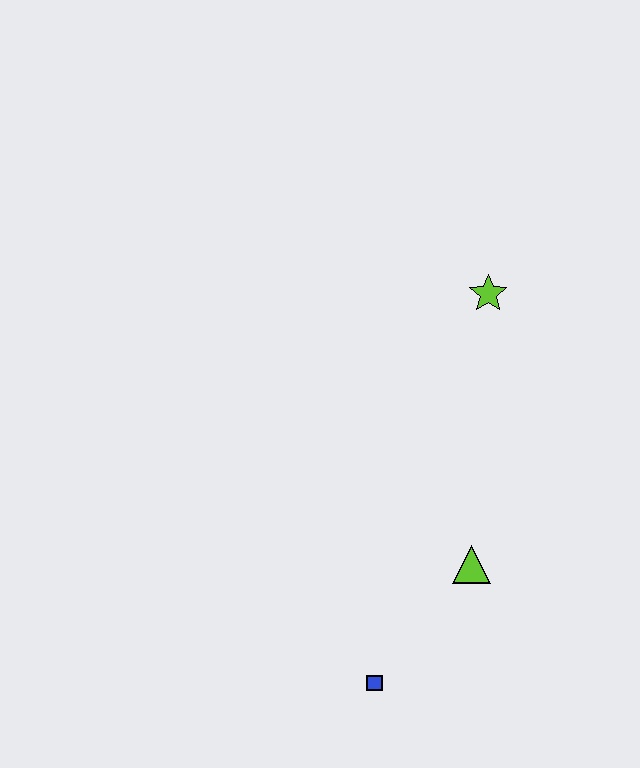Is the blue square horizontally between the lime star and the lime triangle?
No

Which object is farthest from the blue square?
The lime star is farthest from the blue square.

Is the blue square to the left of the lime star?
Yes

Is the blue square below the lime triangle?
Yes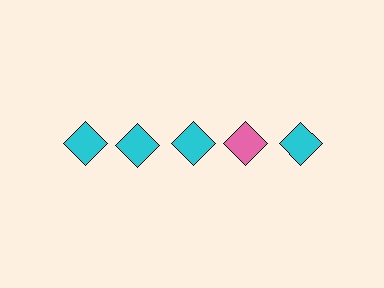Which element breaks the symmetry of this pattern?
The pink diamond in the top row, second from right column breaks the symmetry. All other shapes are cyan diamonds.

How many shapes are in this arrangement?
There are 5 shapes arranged in a grid pattern.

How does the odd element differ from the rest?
It has a different color: pink instead of cyan.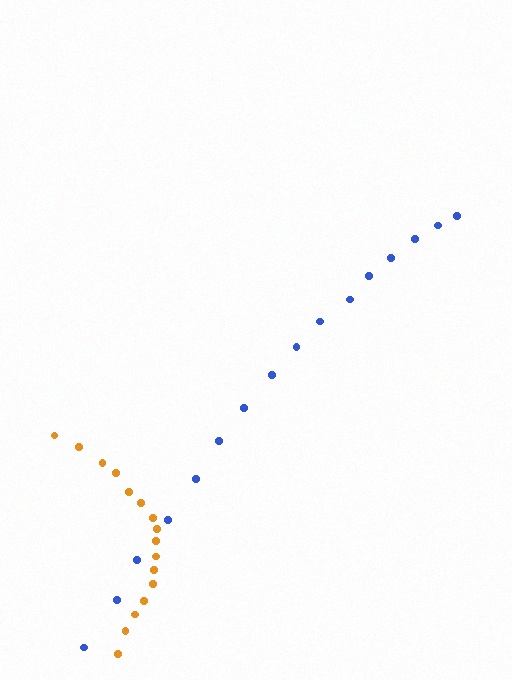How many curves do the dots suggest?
There are 2 distinct paths.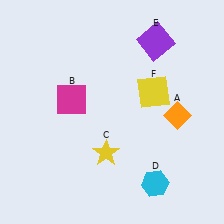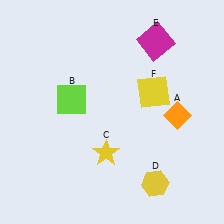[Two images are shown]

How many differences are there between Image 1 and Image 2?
There are 3 differences between the two images.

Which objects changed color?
B changed from magenta to lime. D changed from cyan to yellow. E changed from purple to magenta.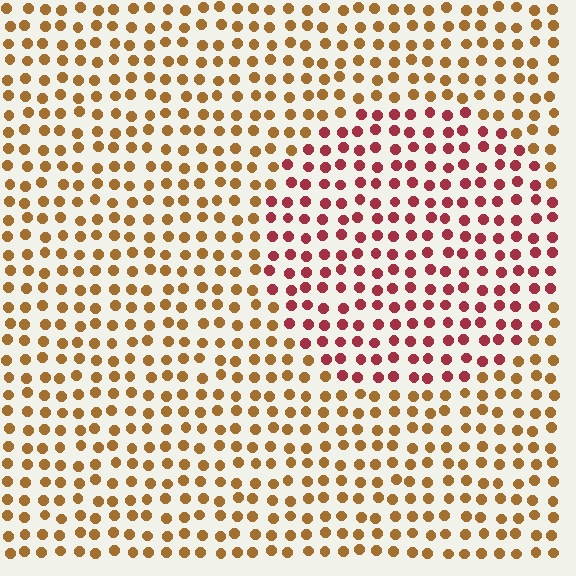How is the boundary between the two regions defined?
The boundary is defined purely by a slight shift in hue (about 45 degrees). Spacing, size, and orientation are identical on both sides.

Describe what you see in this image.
The image is filled with small brown elements in a uniform arrangement. A circle-shaped region is visible where the elements are tinted to a slightly different hue, forming a subtle color boundary.